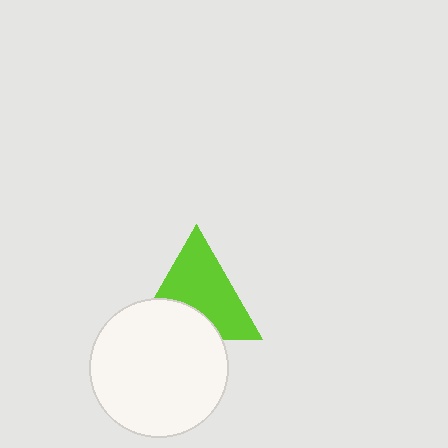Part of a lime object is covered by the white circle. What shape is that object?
It is a triangle.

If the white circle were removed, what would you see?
You would see the complete lime triangle.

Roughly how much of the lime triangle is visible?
Most of it is visible (roughly 66%).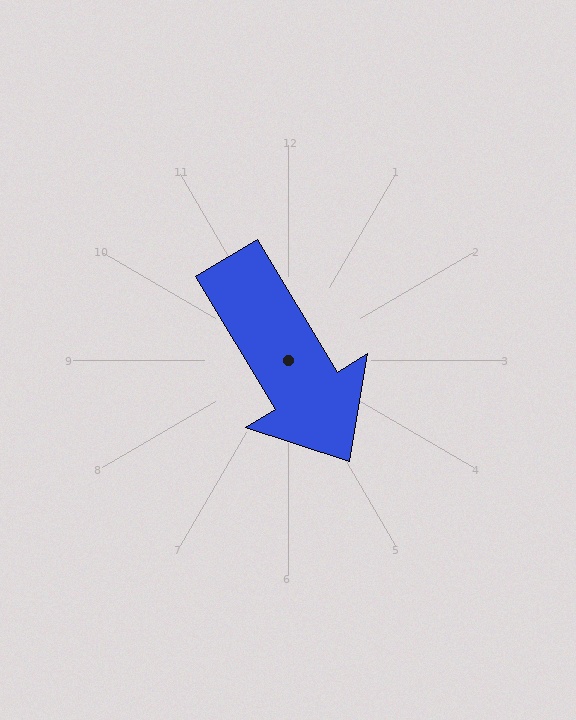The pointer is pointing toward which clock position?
Roughly 5 o'clock.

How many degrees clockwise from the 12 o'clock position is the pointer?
Approximately 149 degrees.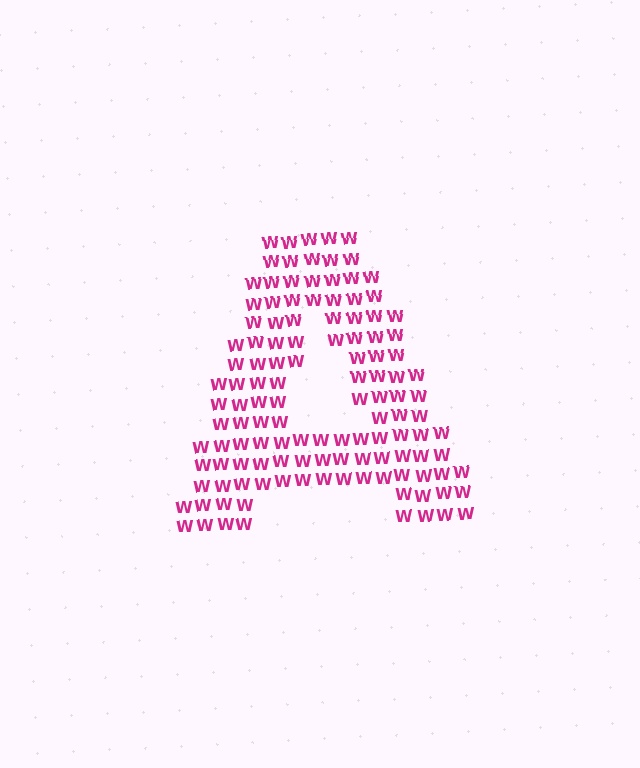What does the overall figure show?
The overall figure shows the letter A.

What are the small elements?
The small elements are letter W's.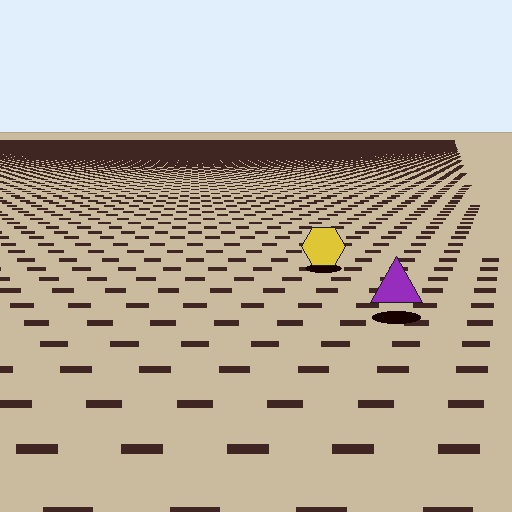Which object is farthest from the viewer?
The yellow hexagon is farthest from the viewer. It appears smaller and the ground texture around it is denser.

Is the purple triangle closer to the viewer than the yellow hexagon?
Yes. The purple triangle is closer — you can tell from the texture gradient: the ground texture is coarser near it.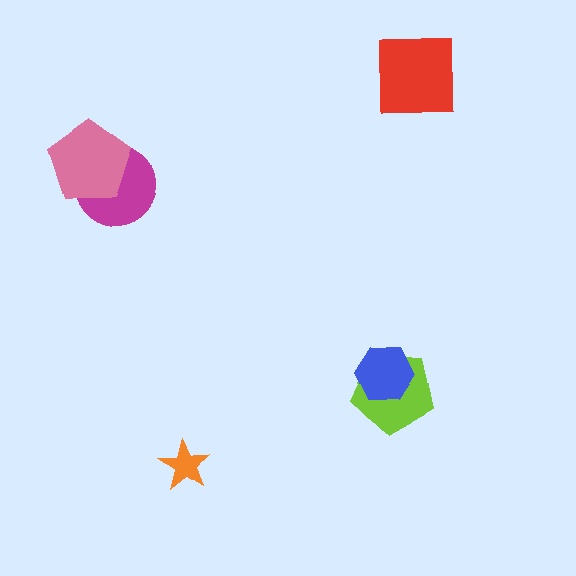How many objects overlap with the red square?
0 objects overlap with the red square.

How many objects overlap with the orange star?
0 objects overlap with the orange star.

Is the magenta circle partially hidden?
Yes, it is partially covered by another shape.